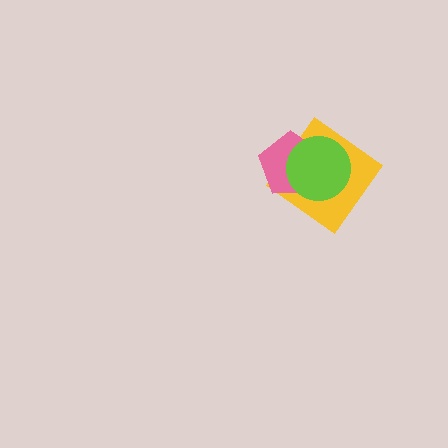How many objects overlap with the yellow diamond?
2 objects overlap with the yellow diamond.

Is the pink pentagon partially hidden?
Yes, it is partially covered by another shape.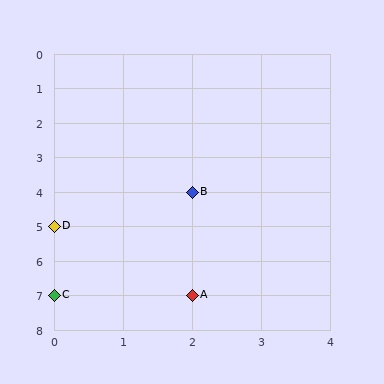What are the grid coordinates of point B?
Point B is at grid coordinates (2, 4).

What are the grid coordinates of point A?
Point A is at grid coordinates (2, 7).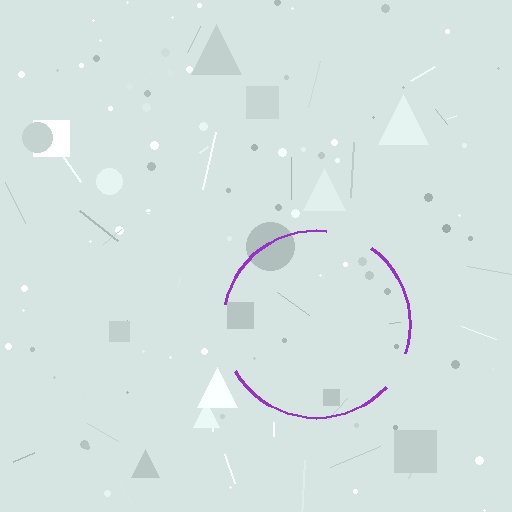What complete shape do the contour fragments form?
The contour fragments form a circle.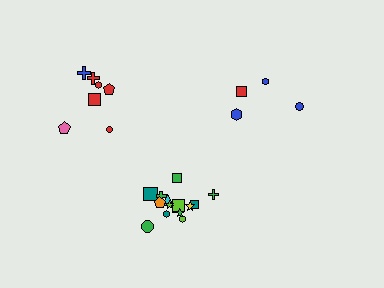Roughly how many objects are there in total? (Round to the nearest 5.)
Roughly 25 objects in total.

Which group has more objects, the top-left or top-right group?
The top-left group.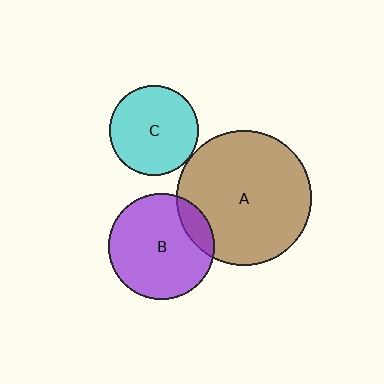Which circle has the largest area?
Circle A (brown).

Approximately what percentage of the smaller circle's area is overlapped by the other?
Approximately 15%.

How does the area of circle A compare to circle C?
Approximately 2.3 times.